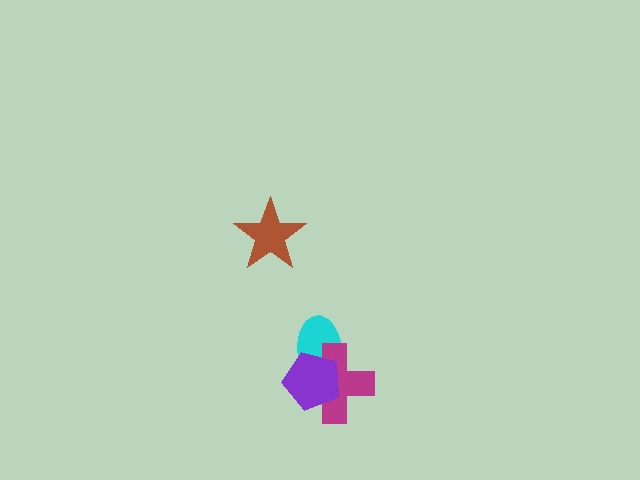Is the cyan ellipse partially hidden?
Yes, it is partially covered by another shape.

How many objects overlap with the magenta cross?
2 objects overlap with the magenta cross.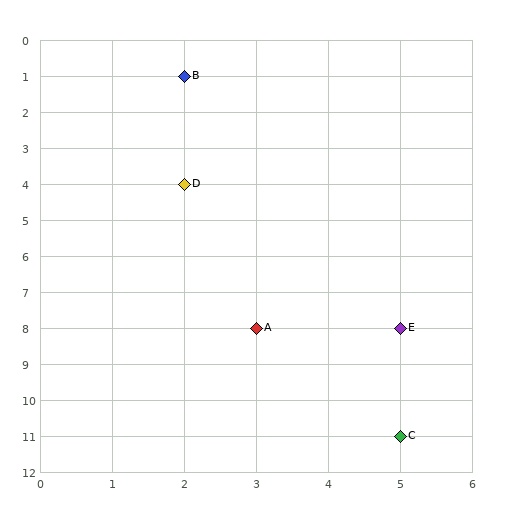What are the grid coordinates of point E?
Point E is at grid coordinates (5, 8).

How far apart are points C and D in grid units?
Points C and D are 3 columns and 7 rows apart (about 7.6 grid units diagonally).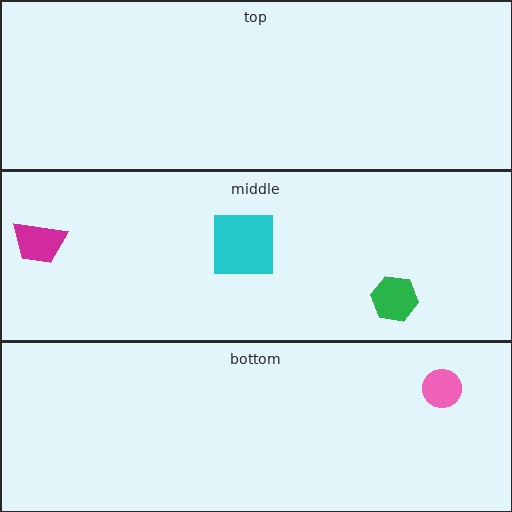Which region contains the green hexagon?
The middle region.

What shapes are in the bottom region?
The pink circle.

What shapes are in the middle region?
The magenta trapezoid, the cyan square, the green hexagon.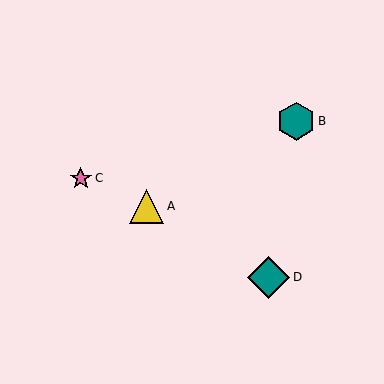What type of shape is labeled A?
Shape A is a yellow triangle.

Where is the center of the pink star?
The center of the pink star is at (81, 178).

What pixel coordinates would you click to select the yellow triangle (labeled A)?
Click at (147, 206) to select the yellow triangle A.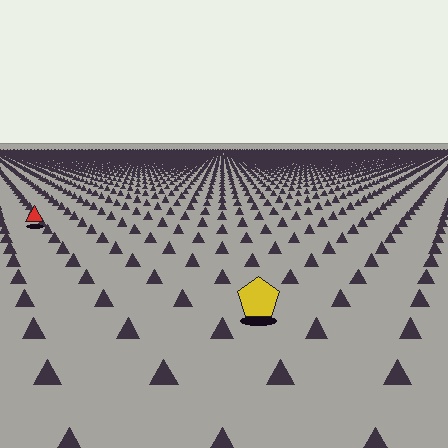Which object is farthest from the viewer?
The red triangle is farthest from the viewer. It appears smaller and the ground texture around it is denser.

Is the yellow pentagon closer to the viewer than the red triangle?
Yes. The yellow pentagon is closer — you can tell from the texture gradient: the ground texture is coarser near it.